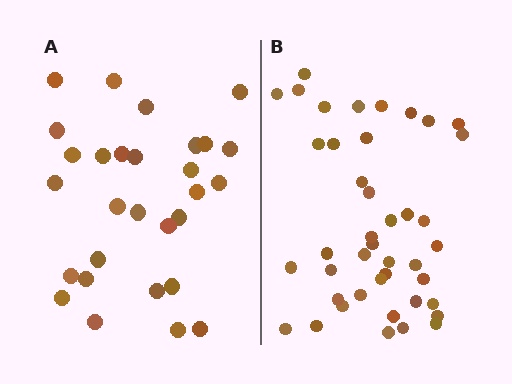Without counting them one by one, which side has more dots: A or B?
Region B (the right region) has more dots.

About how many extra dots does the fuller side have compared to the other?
Region B has approximately 15 more dots than region A.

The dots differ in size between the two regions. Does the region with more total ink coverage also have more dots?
No. Region A has more total ink coverage because its dots are larger, but region B actually contains more individual dots. Total area can be misleading — the number of items is what matters here.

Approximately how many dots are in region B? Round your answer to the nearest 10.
About 40 dots. (The exact count is 42, which rounds to 40.)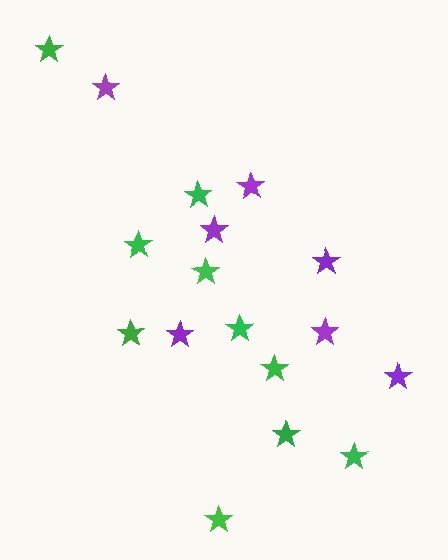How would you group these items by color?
There are 2 groups: one group of green stars (10) and one group of purple stars (7).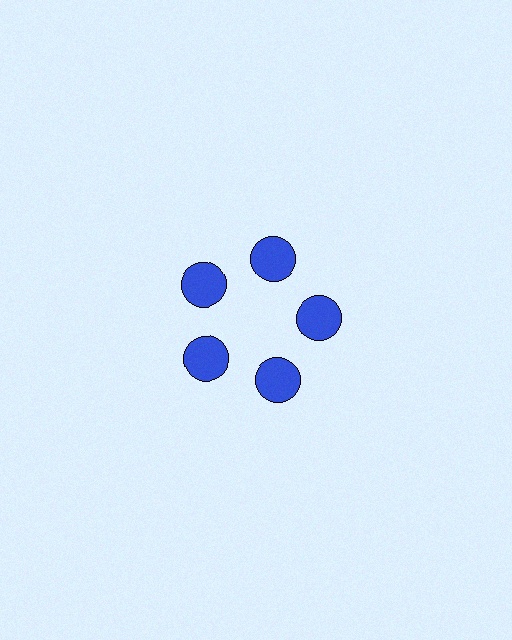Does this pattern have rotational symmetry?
Yes, this pattern has 5-fold rotational symmetry. It looks the same after rotating 72 degrees around the center.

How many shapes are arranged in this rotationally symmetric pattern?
There are 5 shapes, arranged in 5 groups of 1.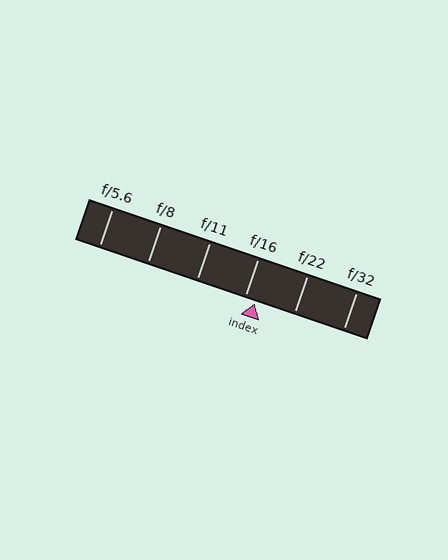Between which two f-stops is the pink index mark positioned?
The index mark is between f/16 and f/22.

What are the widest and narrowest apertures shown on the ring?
The widest aperture shown is f/5.6 and the narrowest is f/32.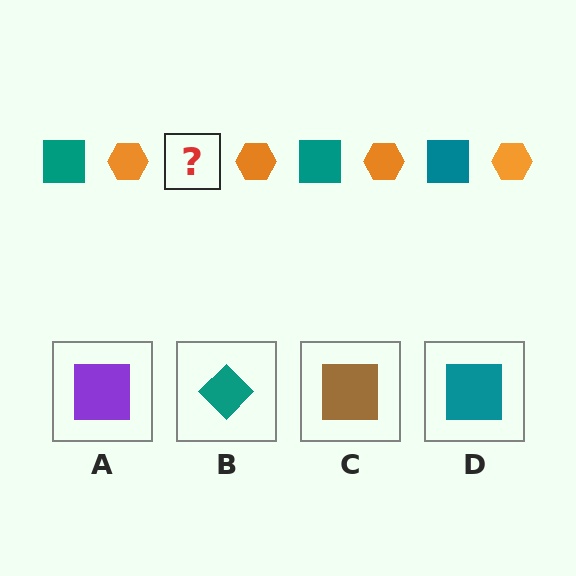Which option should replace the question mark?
Option D.